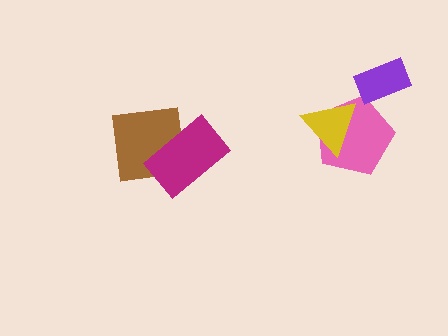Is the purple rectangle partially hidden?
No, no other shape covers it.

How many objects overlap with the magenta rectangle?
1 object overlaps with the magenta rectangle.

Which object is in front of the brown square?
The magenta rectangle is in front of the brown square.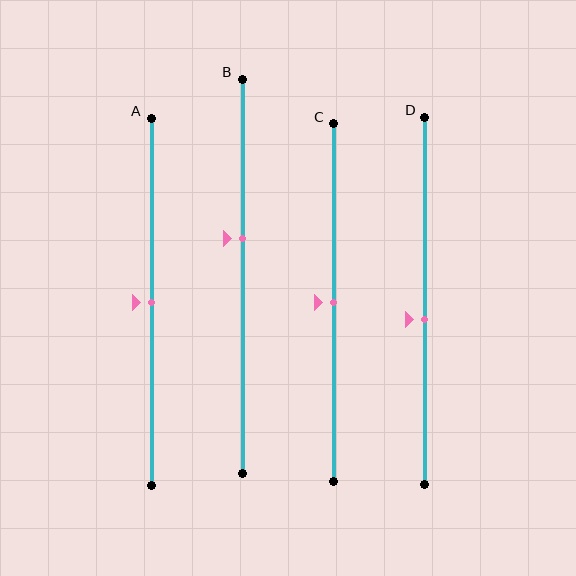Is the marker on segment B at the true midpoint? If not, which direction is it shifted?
No, the marker on segment B is shifted upward by about 10% of the segment length.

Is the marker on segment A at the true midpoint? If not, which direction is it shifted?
Yes, the marker on segment A is at the true midpoint.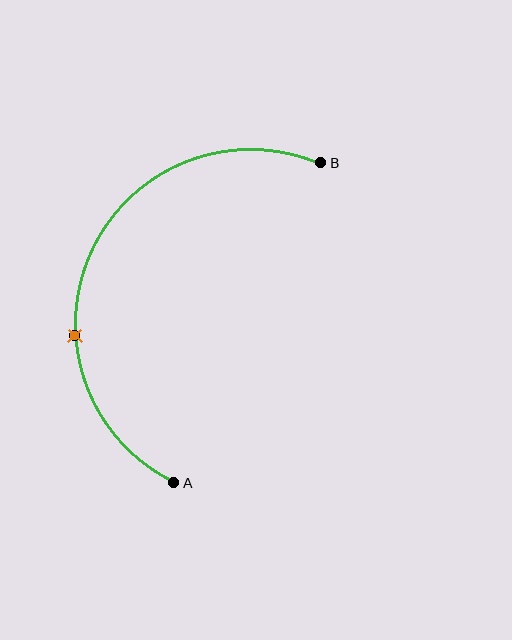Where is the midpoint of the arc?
The arc midpoint is the point on the curve farthest from the straight line joining A and B. It sits to the left of that line.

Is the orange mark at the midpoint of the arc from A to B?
No. The orange mark lies on the arc but is closer to endpoint A. The arc midpoint would be at the point on the curve equidistant along the arc from both A and B.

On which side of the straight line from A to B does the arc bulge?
The arc bulges to the left of the straight line connecting A and B.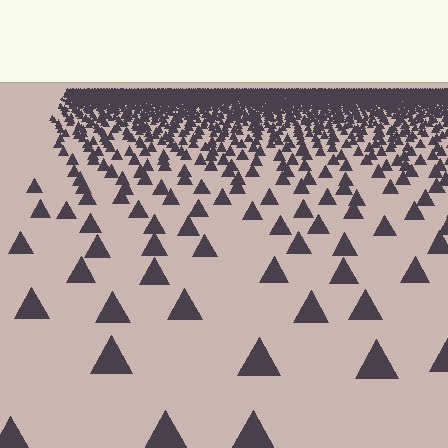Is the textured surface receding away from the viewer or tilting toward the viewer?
The surface is receding away from the viewer. Texture elements get smaller and denser toward the top.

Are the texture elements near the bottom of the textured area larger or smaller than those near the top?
Larger. Near the bottom, elements are closer to the viewer and appear at a bigger on-screen size.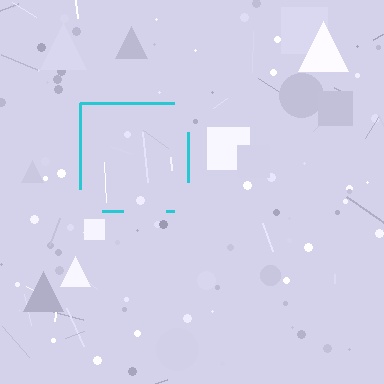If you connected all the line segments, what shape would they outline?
They would outline a square.